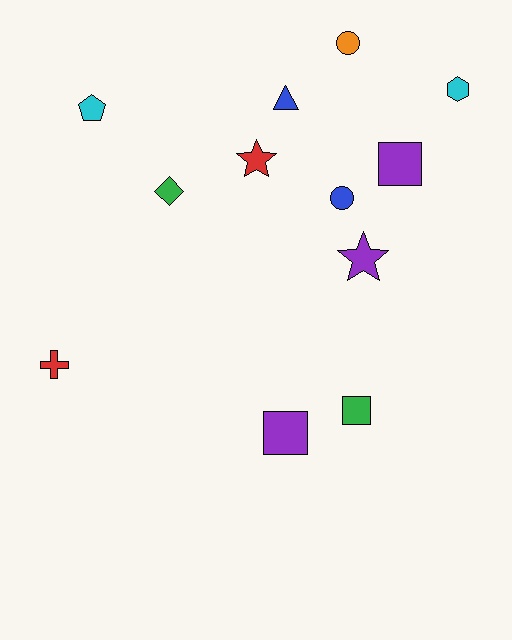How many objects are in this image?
There are 12 objects.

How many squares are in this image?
There are 3 squares.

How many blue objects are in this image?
There are 2 blue objects.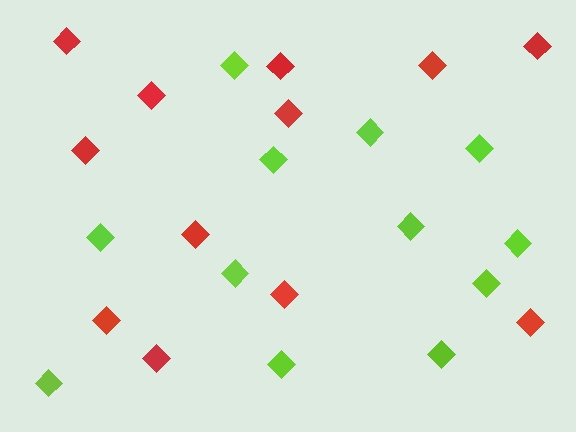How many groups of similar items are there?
There are 2 groups: one group of lime diamonds (12) and one group of red diamonds (12).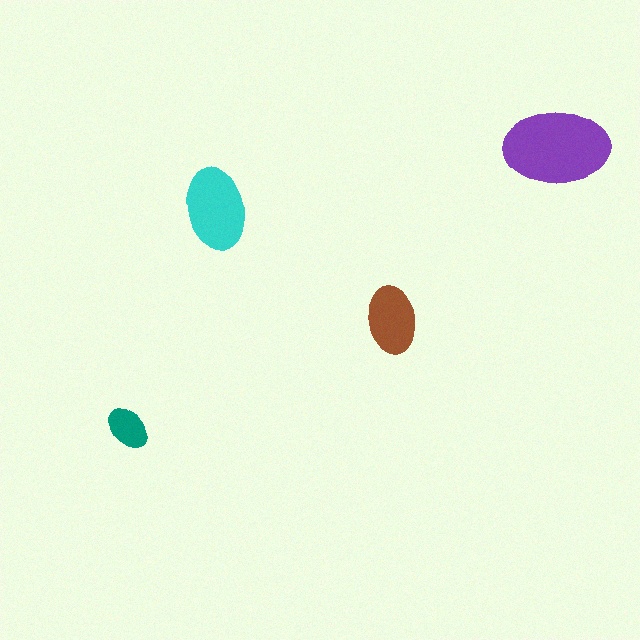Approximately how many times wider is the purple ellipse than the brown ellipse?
About 1.5 times wider.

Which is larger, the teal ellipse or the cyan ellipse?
The cyan one.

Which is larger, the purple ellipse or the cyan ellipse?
The purple one.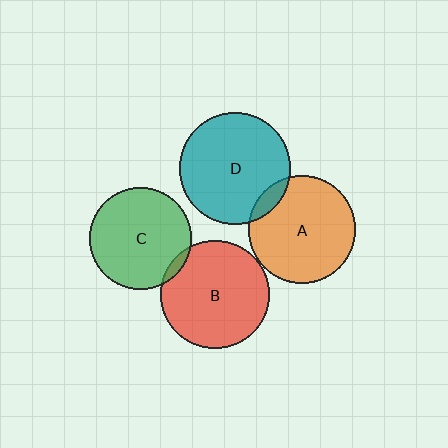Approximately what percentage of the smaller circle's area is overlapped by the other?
Approximately 10%.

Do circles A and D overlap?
Yes.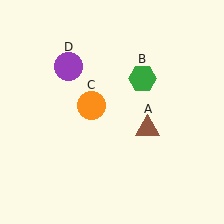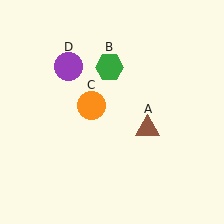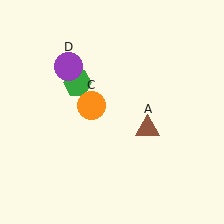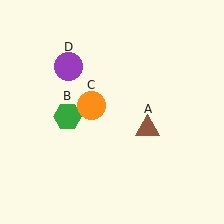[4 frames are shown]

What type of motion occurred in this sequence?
The green hexagon (object B) rotated counterclockwise around the center of the scene.